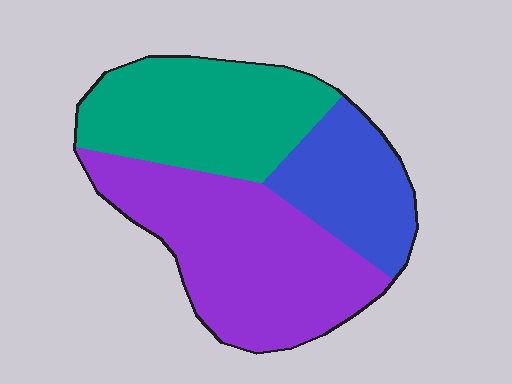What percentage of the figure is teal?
Teal takes up about one third (1/3) of the figure.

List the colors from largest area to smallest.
From largest to smallest: purple, teal, blue.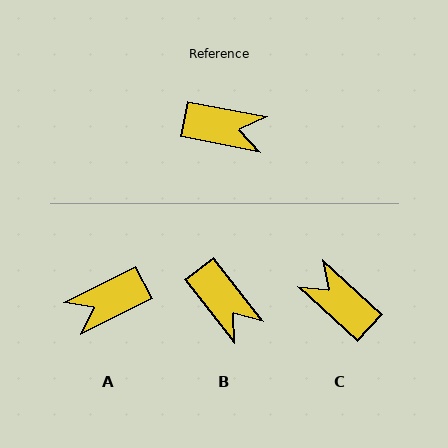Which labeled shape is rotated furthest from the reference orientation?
C, about 148 degrees away.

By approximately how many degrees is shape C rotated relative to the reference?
Approximately 148 degrees counter-clockwise.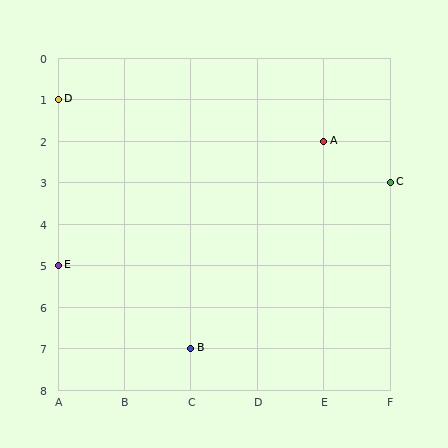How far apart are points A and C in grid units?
Points A and C are 1 column and 1 row apart (about 1.4 grid units diagonally).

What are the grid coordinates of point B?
Point B is at grid coordinates (C, 7).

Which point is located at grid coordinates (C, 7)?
Point B is at (C, 7).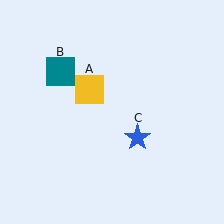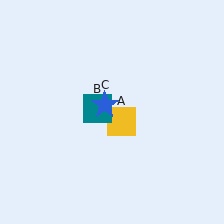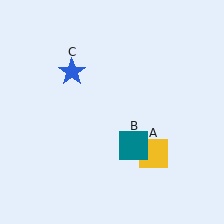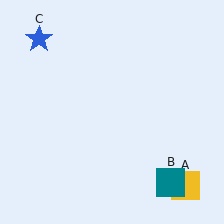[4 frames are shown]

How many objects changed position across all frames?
3 objects changed position: yellow square (object A), teal square (object B), blue star (object C).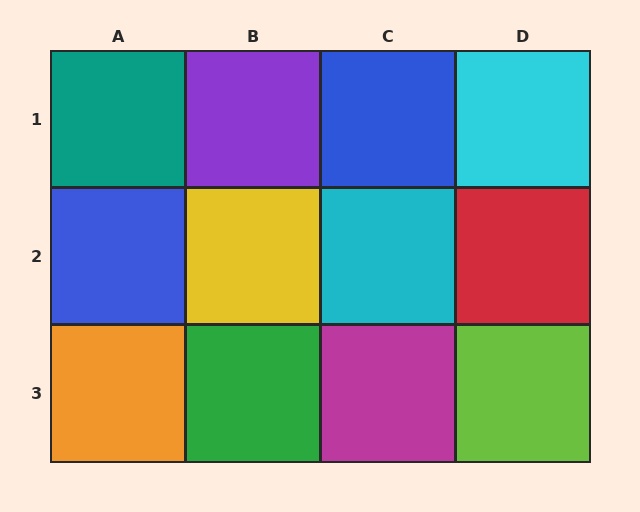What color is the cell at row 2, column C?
Cyan.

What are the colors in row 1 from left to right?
Teal, purple, blue, cyan.